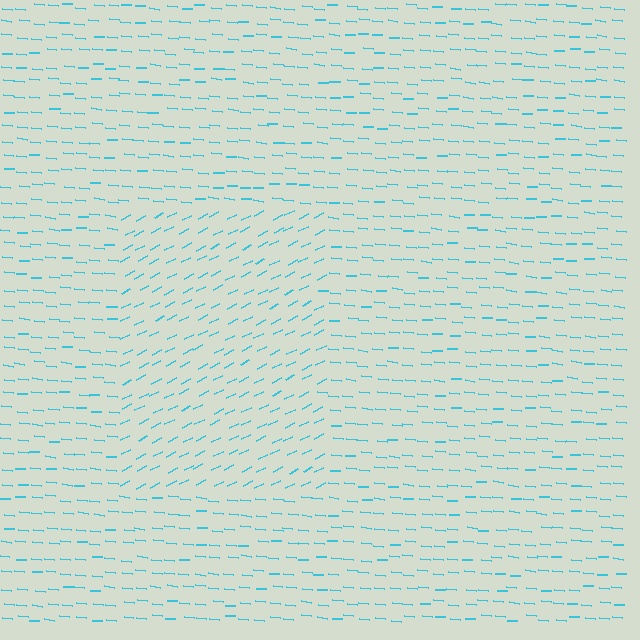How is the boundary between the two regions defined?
The boundary is defined purely by a change in line orientation (approximately 31 degrees difference). All lines are the same color and thickness.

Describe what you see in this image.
The image is filled with small cyan line segments. A rectangle region in the image has lines oriented differently from the surrounding lines, creating a visible texture boundary.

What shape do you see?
I see a rectangle.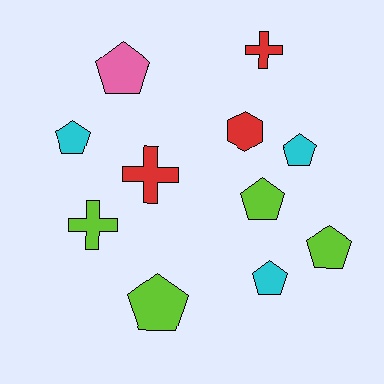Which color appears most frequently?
Lime, with 4 objects.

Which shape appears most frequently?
Pentagon, with 7 objects.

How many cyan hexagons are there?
There are no cyan hexagons.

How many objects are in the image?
There are 11 objects.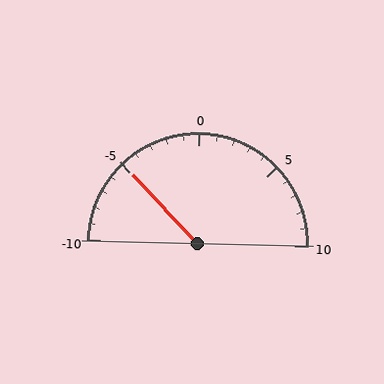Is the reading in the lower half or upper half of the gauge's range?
The reading is in the lower half of the range (-10 to 10).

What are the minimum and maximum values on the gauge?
The gauge ranges from -10 to 10.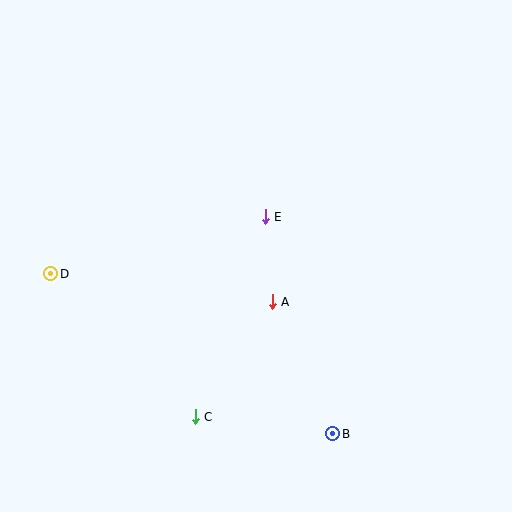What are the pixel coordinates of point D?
Point D is at (51, 274).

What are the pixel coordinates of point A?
Point A is at (272, 302).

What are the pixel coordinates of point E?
Point E is at (265, 217).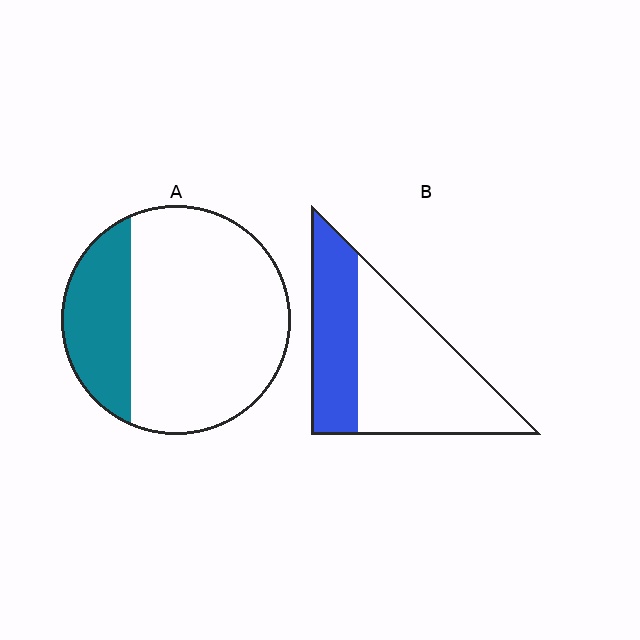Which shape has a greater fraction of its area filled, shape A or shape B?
Shape B.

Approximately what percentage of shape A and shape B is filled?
A is approximately 25% and B is approximately 35%.